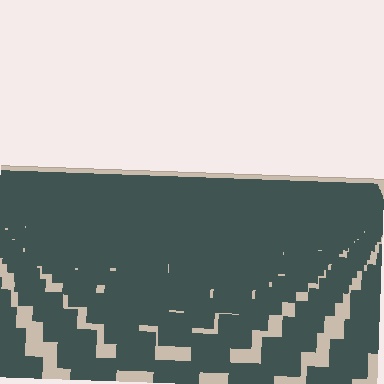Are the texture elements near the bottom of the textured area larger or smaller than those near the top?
Larger. Near the bottom, elements are closer to the viewer and appear at a bigger on-screen size.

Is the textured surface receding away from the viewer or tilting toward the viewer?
The surface is receding away from the viewer. Texture elements get smaller and denser toward the top.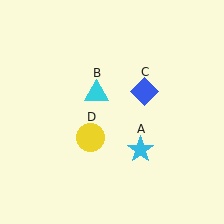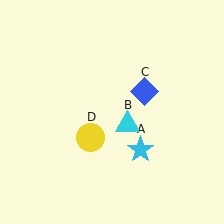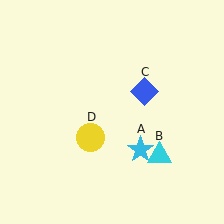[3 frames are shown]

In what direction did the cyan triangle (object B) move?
The cyan triangle (object B) moved down and to the right.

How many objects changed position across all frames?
1 object changed position: cyan triangle (object B).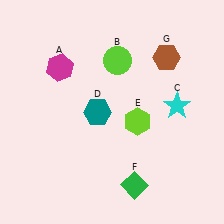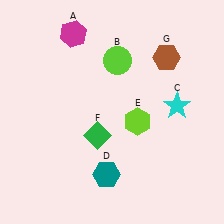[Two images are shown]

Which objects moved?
The objects that moved are: the magenta hexagon (A), the teal hexagon (D), the green diamond (F).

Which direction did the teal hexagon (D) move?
The teal hexagon (D) moved down.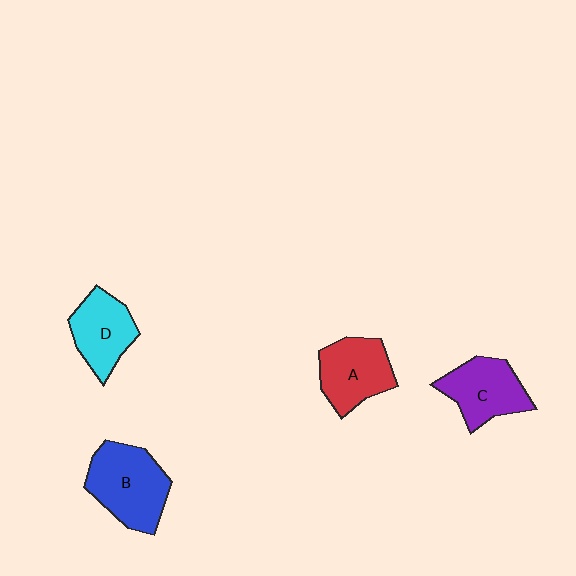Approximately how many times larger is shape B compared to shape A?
Approximately 1.2 times.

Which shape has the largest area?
Shape B (blue).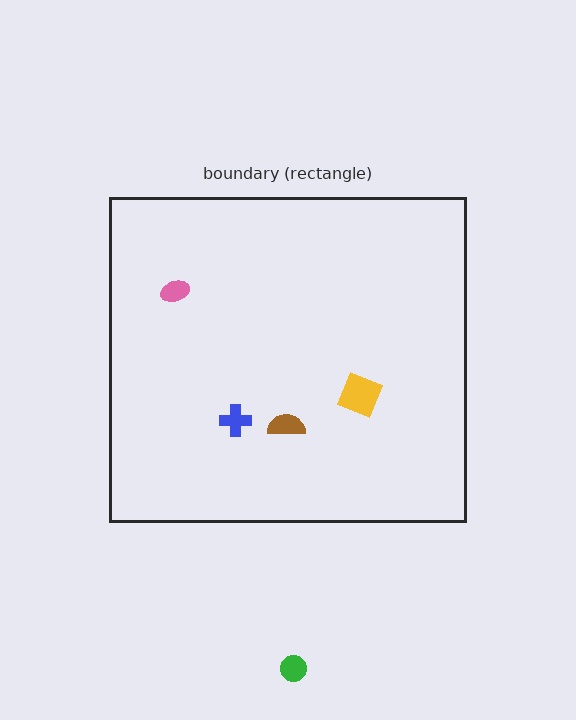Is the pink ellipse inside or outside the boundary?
Inside.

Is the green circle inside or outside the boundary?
Outside.